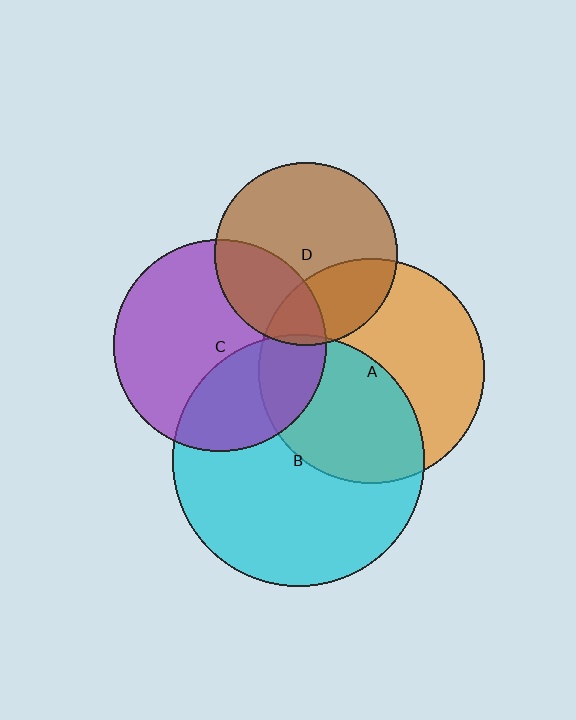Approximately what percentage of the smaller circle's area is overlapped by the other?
Approximately 20%.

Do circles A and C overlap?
Yes.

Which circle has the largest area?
Circle B (cyan).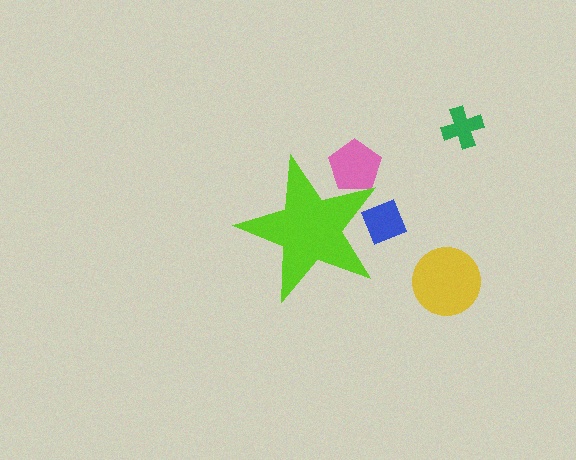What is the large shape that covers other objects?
A lime star.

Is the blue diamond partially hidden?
Yes, the blue diamond is partially hidden behind the lime star.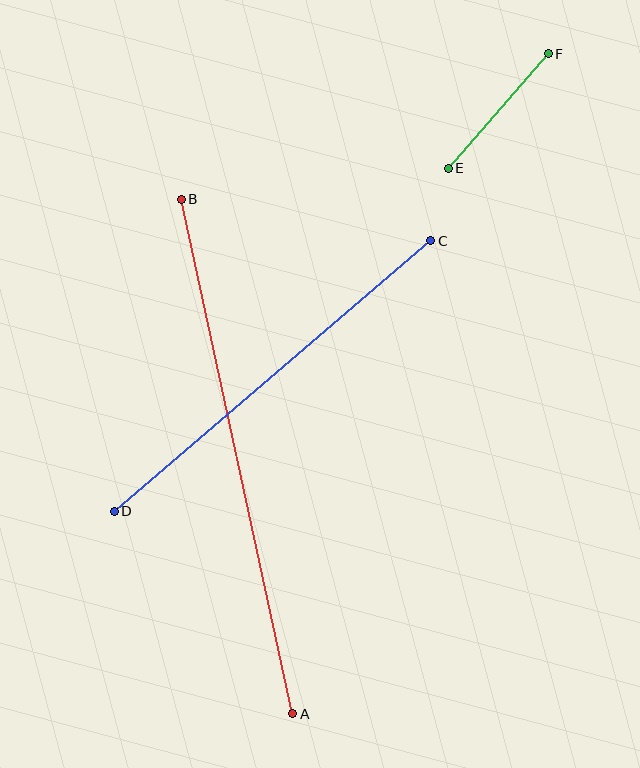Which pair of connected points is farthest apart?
Points A and B are farthest apart.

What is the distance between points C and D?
The distance is approximately 417 pixels.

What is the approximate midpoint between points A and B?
The midpoint is at approximately (237, 456) pixels.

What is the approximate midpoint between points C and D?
The midpoint is at approximately (273, 376) pixels.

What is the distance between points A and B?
The distance is approximately 526 pixels.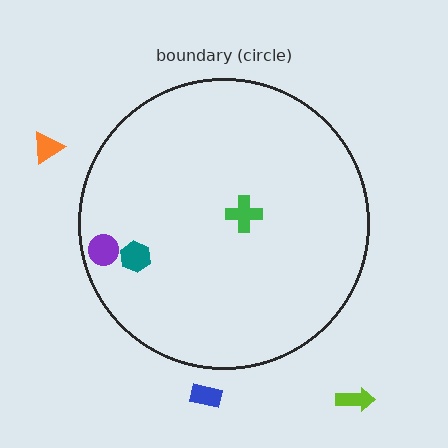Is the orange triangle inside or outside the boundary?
Outside.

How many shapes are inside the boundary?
3 inside, 3 outside.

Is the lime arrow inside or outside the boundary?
Outside.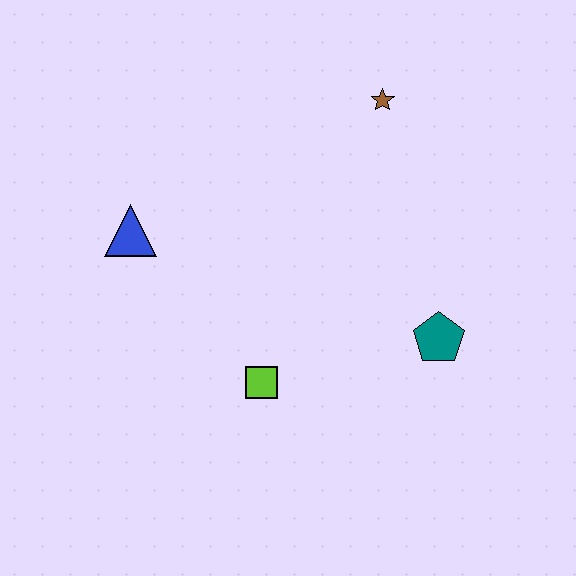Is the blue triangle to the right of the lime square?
No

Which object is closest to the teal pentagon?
The lime square is closest to the teal pentagon.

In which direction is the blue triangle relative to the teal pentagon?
The blue triangle is to the left of the teal pentagon.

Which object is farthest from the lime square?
The brown star is farthest from the lime square.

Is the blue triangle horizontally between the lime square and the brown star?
No